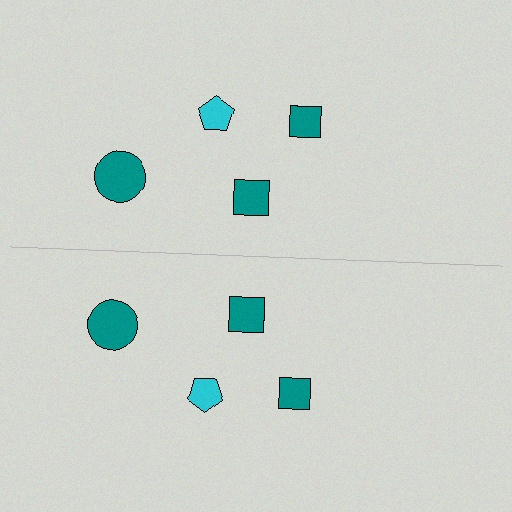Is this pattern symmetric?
Yes, this pattern has bilateral (reflection) symmetry.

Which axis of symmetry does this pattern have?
The pattern has a horizontal axis of symmetry running through the center of the image.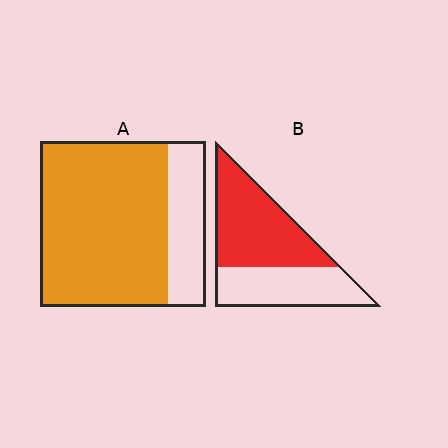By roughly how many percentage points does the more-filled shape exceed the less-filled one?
By roughly 20 percentage points (A over B).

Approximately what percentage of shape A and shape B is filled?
A is approximately 75% and B is approximately 60%.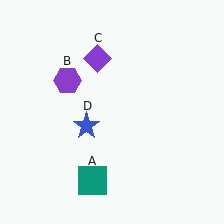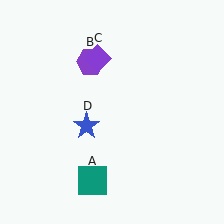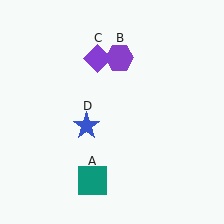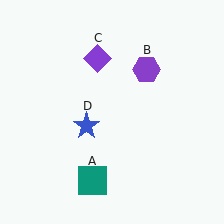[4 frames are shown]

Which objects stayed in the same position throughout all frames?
Teal square (object A) and purple diamond (object C) and blue star (object D) remained stationary.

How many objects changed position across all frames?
1 object changed position: purple hexagon (object B).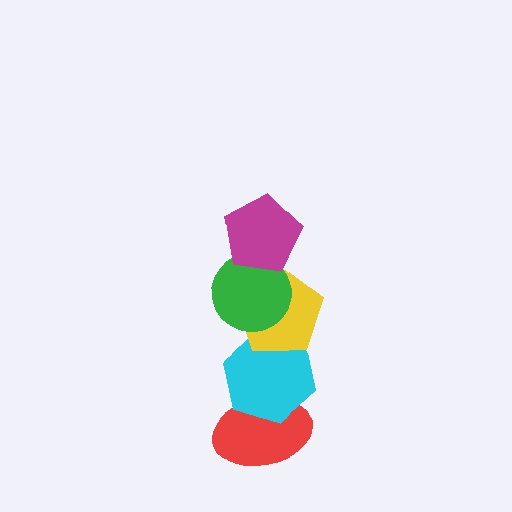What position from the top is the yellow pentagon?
The yellow pentagon is 3rd from the top.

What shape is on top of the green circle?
The magenta pentagon is on top of the green circle.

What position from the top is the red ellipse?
The red ellipse is 5th from the top.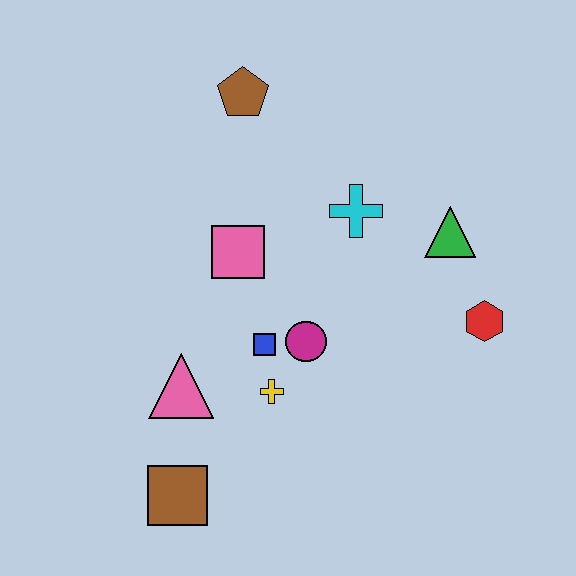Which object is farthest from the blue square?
The brown pentagon is farthest from the blue square.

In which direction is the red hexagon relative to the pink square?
The red hexagon is to the right of the pink square.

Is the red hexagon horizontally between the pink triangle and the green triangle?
No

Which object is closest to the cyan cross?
The green triangle is closest to the cyan cross.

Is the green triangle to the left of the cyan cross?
No